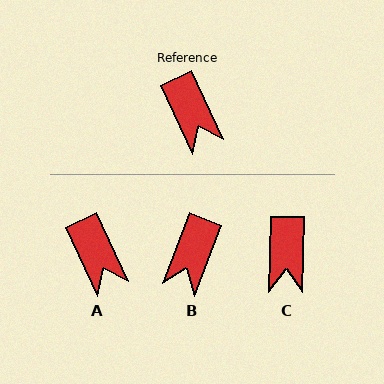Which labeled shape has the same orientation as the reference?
A.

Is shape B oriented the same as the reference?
No, it is off by about 46 degrees.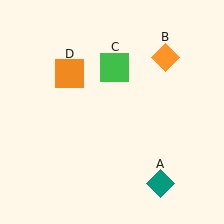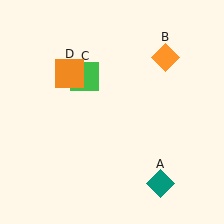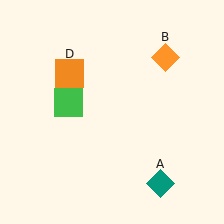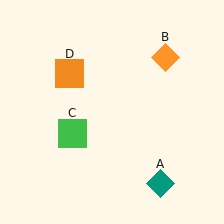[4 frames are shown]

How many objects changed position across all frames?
1 object changed position: green square (object C).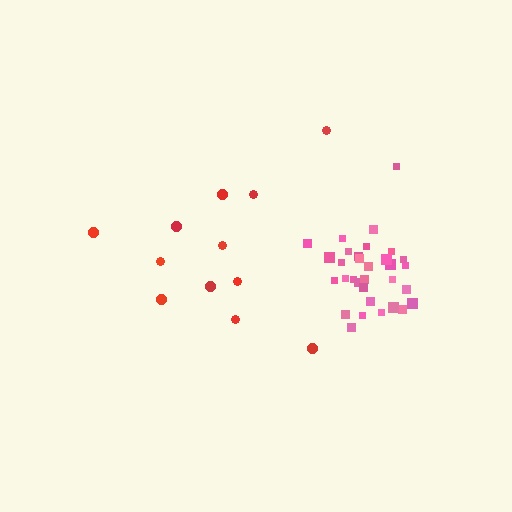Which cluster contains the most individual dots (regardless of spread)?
Pink (32).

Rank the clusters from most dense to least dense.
pink, red.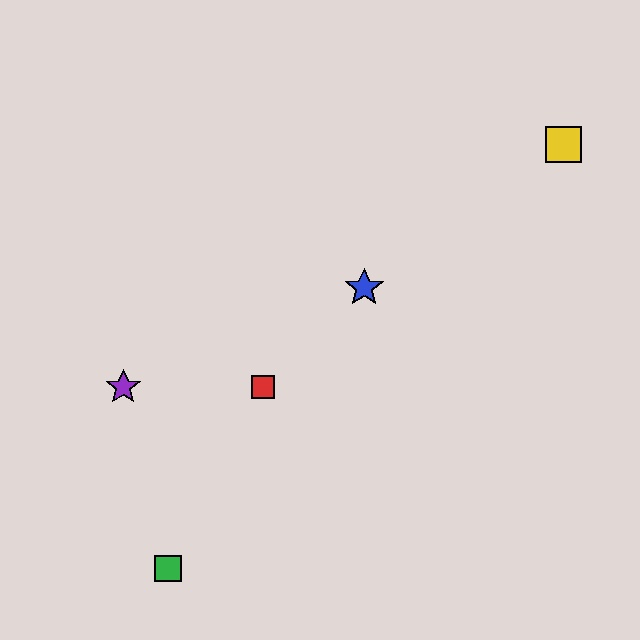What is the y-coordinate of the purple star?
The purple star is at y≈387.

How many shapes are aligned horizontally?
2 shapes (the red square, the purple star) are aligned horizontally.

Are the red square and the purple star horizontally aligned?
Yes, both are at y≈387.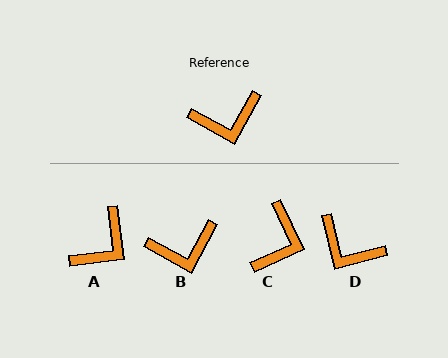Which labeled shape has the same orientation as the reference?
B.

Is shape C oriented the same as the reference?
No, it is off by about 54 degrees.